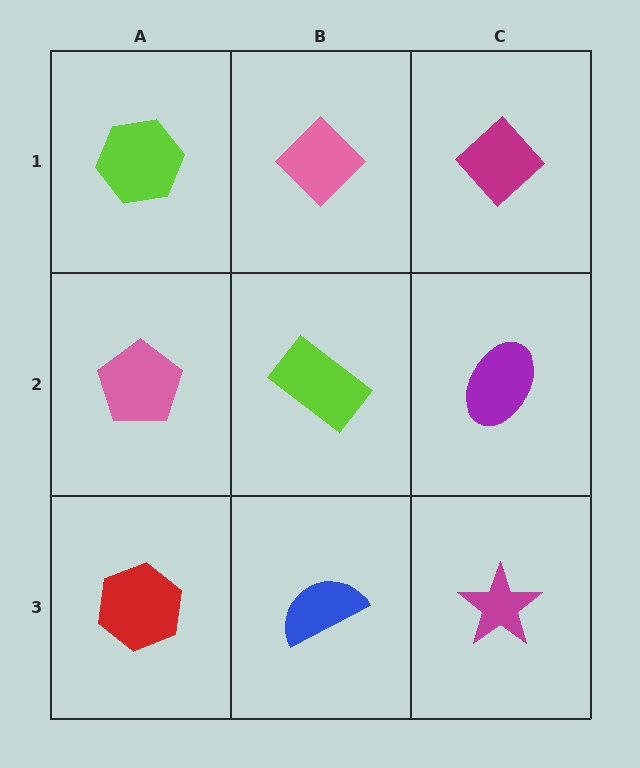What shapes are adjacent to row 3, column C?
A purple ellipse (row 2, column C), a blue semicircle (row 3, column B).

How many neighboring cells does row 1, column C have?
2.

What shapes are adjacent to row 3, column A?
A pink pentagon (row 2, column A), a blue semicircle (row 3, column B).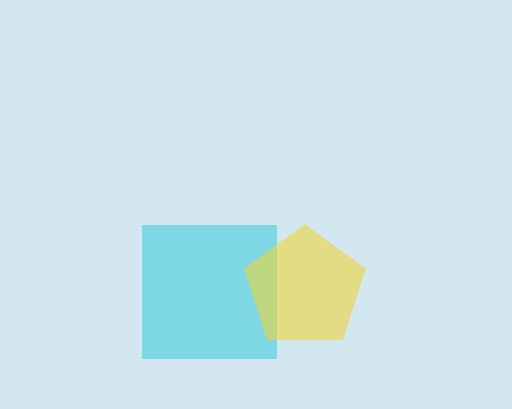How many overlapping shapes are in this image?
There are 2 overlapping shapes in the image.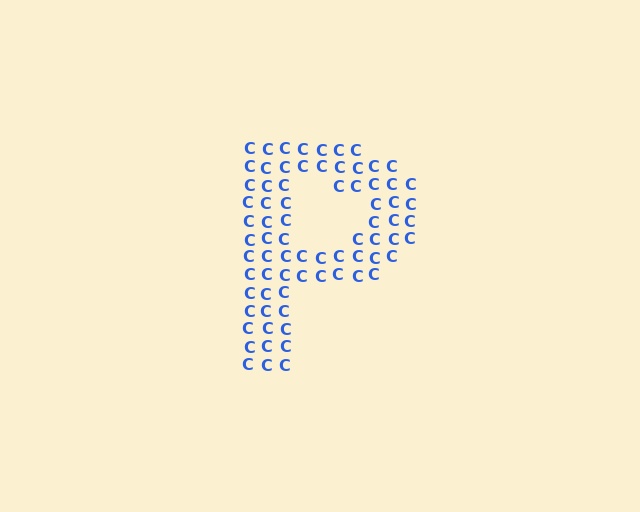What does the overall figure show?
The overall figure shows the letter P.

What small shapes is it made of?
It is made of small letter C's.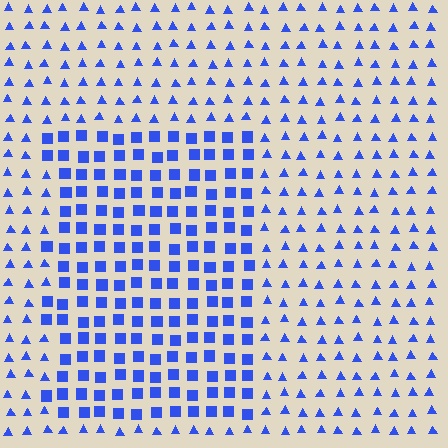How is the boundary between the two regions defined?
The boundary is defined by a change in element shape: squares inside vs. triangles outside. All elements share the same color and spacing.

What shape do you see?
I see a rectangle.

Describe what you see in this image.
The image is filled with small blue elements arranged in a uniform grid. A rectangle-shaped region contains squares, while the surrounding area contains triangles. The boundary is defined purely by the change in element shape.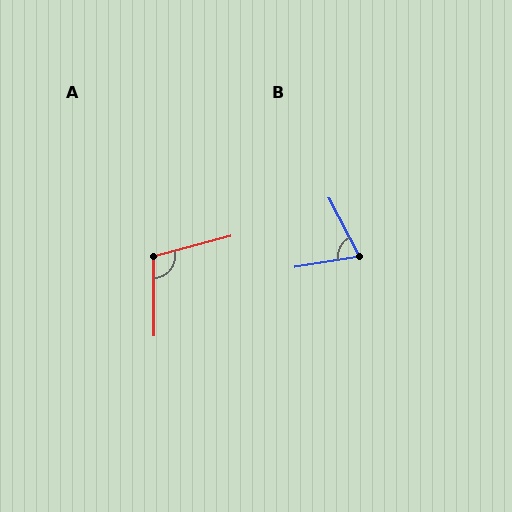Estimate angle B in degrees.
Approximately 71 degrees.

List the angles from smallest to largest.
B (71°), A (104°).